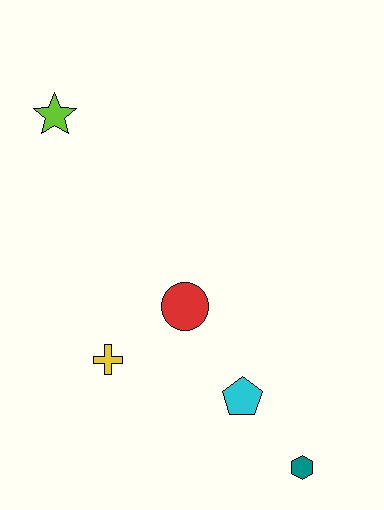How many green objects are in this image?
There are no green objects.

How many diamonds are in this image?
There are no diamonds.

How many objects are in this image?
There are 5 objects.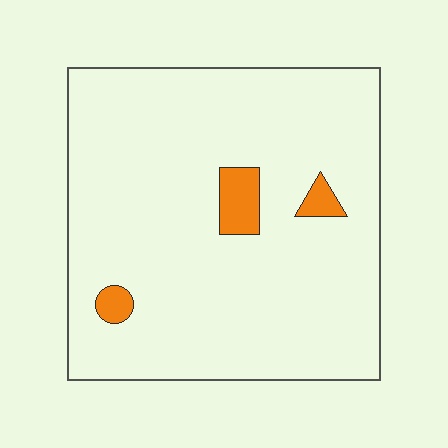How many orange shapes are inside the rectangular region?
3.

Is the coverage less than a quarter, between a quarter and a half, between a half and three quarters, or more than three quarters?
Less than a quarter.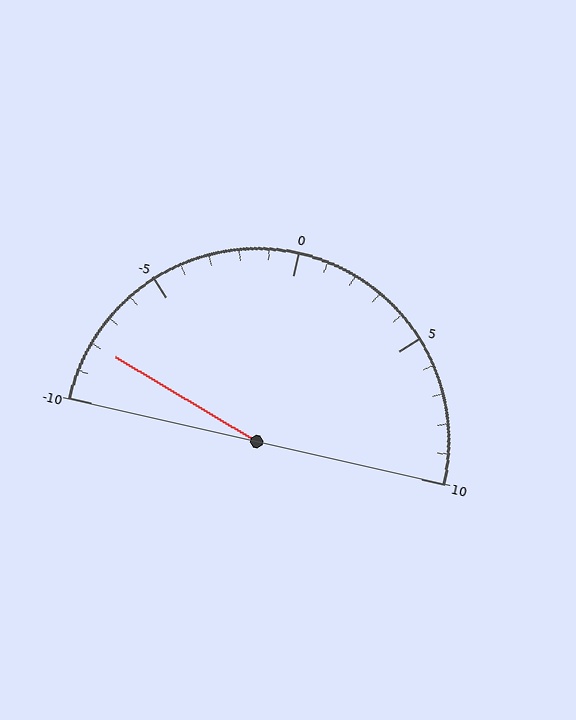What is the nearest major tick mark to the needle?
The nearest major tick mark is -10.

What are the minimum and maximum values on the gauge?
The gauge ranges from -10 to 10.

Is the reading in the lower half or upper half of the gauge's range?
The reading is in the lower half of the range (-10 to 10).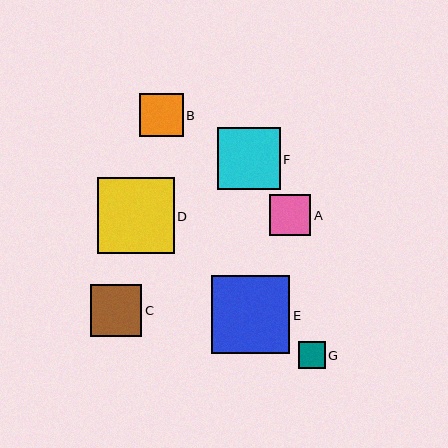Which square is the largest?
Square E is the largest with a size of approximately 78 pixels.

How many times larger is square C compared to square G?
Square C is approximately 1.9 times the size of square G.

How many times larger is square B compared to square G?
Square B is approximately 1.6 times the size of square G.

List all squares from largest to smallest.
From largest to smallest: E, D, F, C, B, A, G.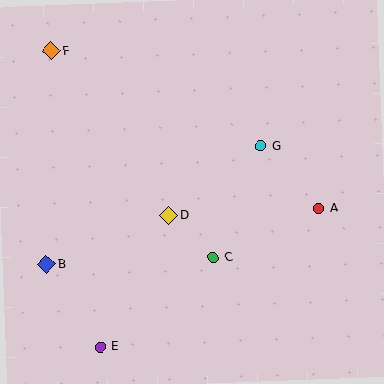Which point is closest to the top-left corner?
Point F is closest to the top-left corner.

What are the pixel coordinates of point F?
Point F is at (51, 51).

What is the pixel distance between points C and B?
The distance between C and B is 167 pixels.